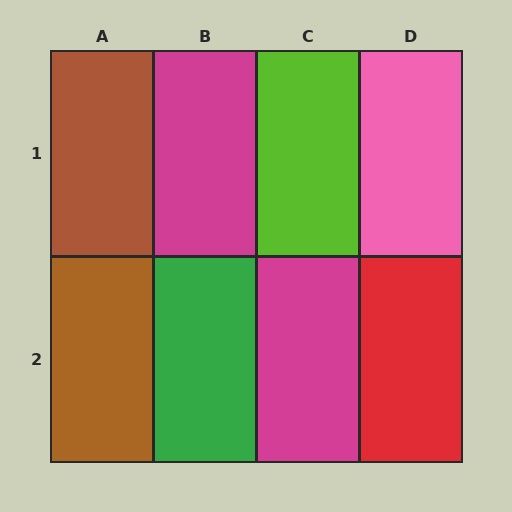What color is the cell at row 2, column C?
Magenta.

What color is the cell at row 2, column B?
Green.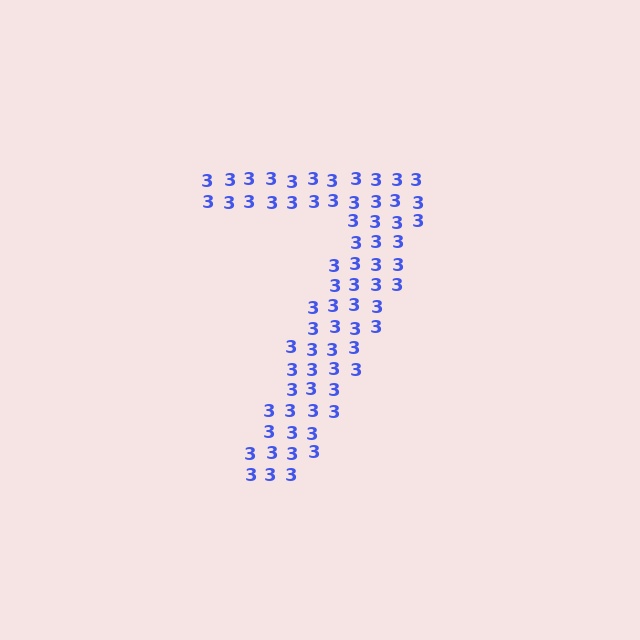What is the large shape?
The large shape is the digit 7.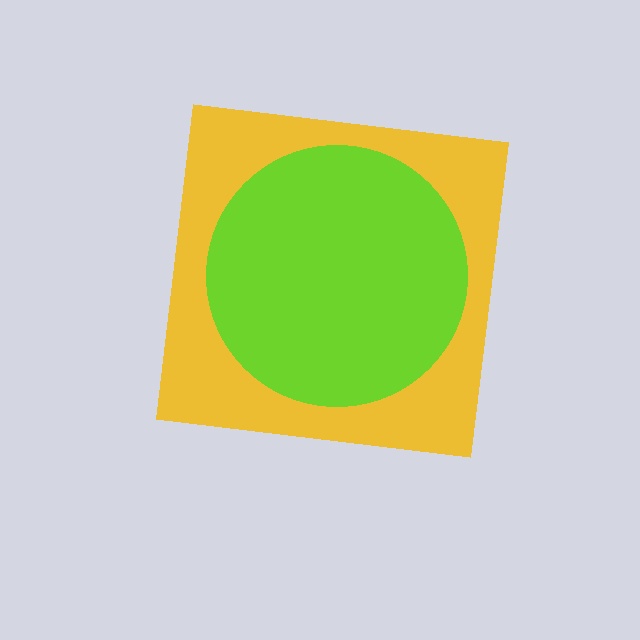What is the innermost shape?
The lime circle.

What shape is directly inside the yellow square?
The lime circle.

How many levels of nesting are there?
2.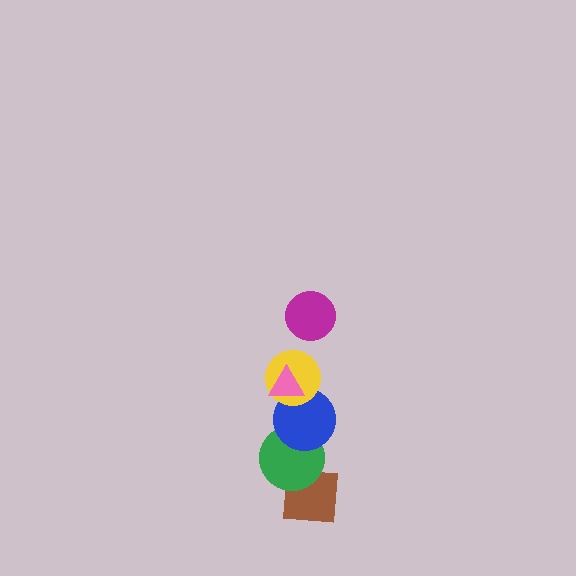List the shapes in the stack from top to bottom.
From top to bottom: the magenta circle, the pink triangle, the yellow circle, the blue circle, the green circle, the brown square.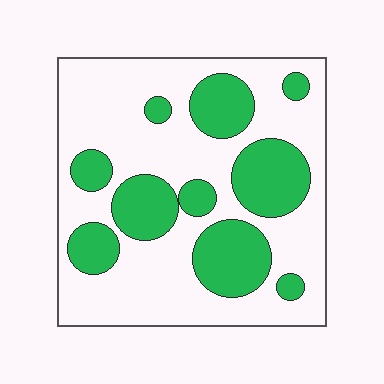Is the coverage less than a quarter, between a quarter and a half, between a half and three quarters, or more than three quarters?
Between a quarter and a half.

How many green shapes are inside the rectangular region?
10.